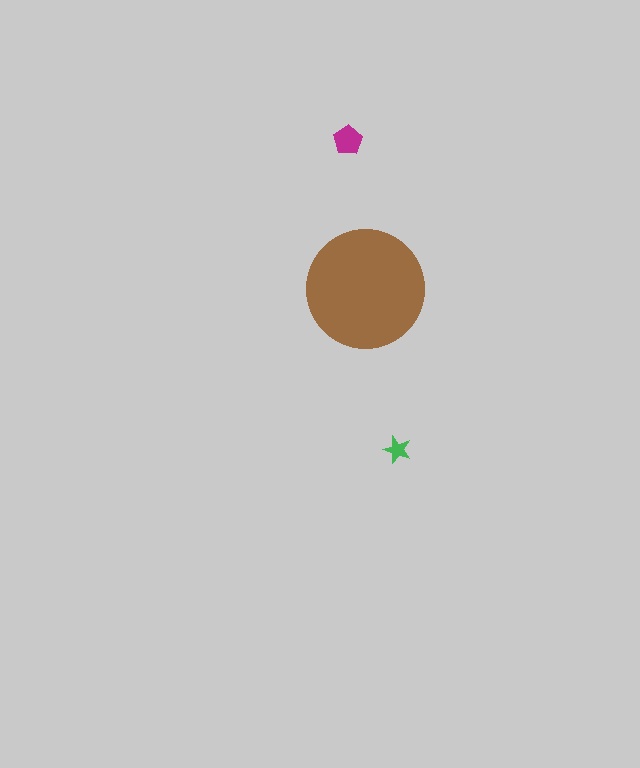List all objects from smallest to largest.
The green star, the magenta pentagon, the brown circle.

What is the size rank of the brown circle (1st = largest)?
1st.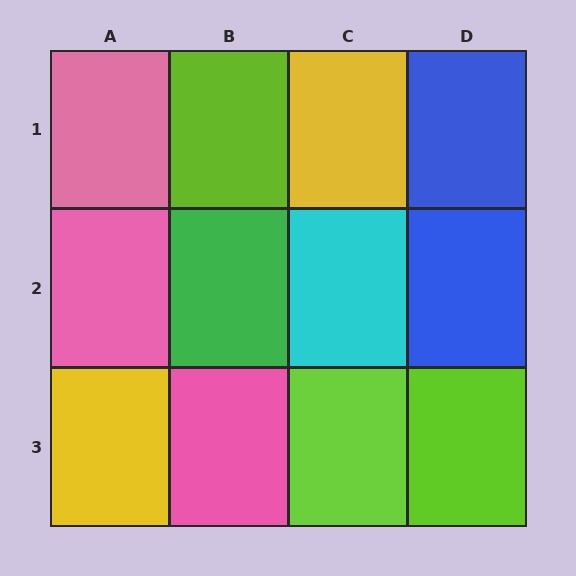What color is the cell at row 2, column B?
Green.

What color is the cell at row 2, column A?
Pink.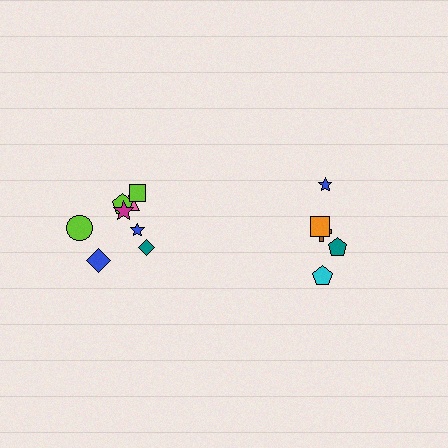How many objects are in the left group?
There are 8 objects.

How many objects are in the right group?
There are 5 objects.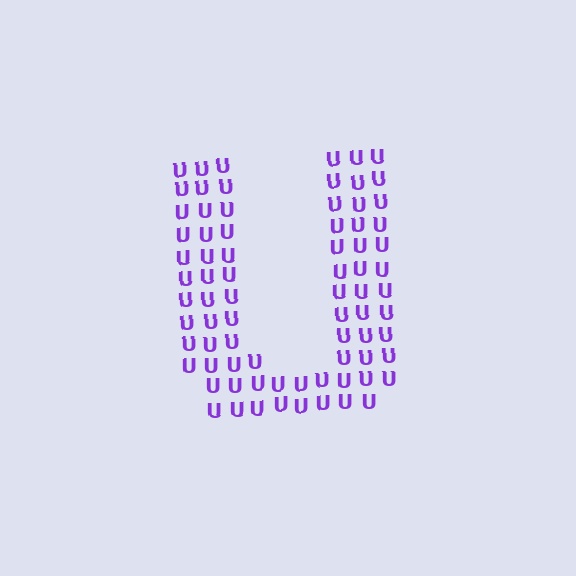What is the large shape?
The large shape is the letter U.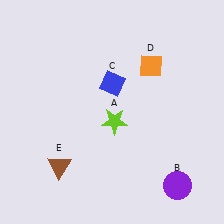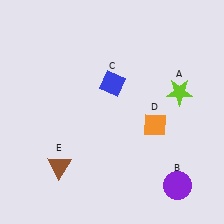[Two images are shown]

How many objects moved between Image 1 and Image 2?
2 objects moved between the two images.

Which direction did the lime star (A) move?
The lime star (A) moved right.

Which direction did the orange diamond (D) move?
The orange diamond (D) moved down.